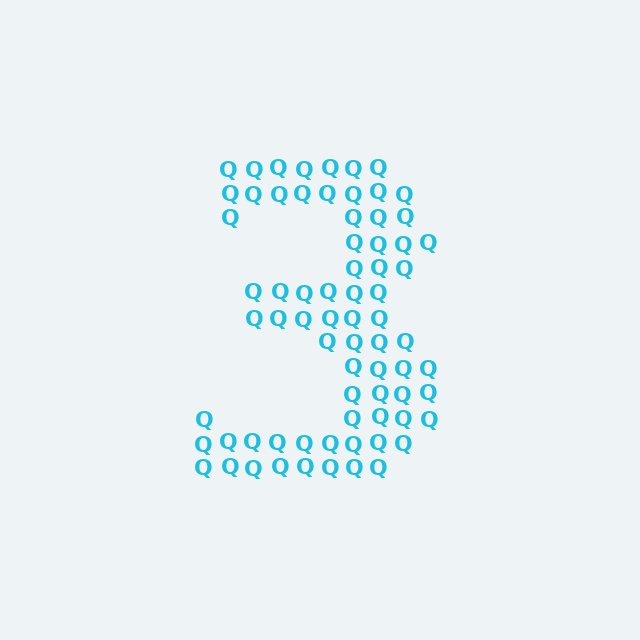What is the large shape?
The large shape is the digit 3.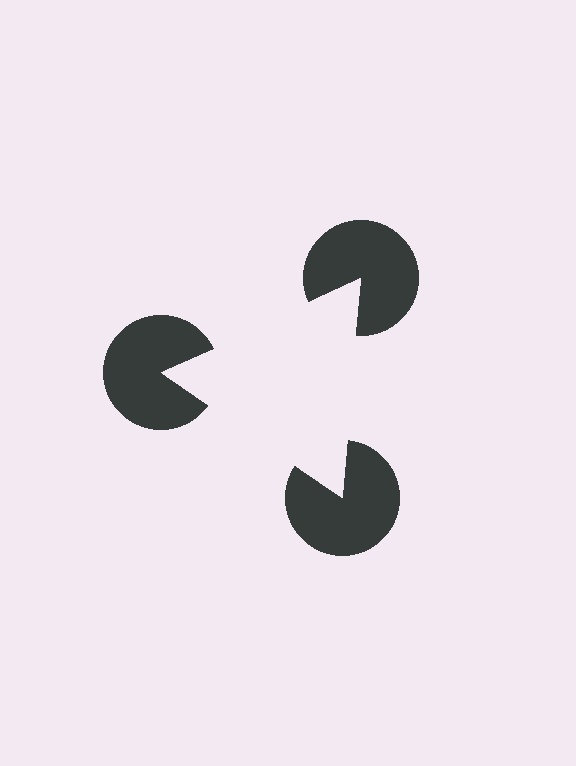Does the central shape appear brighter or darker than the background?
It typically appears slightly brighter than the background, even though no actual brightness change is drawn.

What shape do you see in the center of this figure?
An illusory triangle — its edges are inferred from the aligned wedge cuts in the pac-man discs, not physically drawn.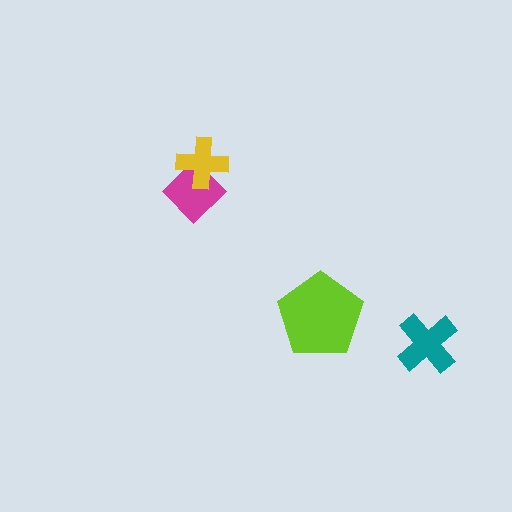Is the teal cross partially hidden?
No, no other shape covers it.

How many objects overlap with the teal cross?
0 objects overlap with the teal cross.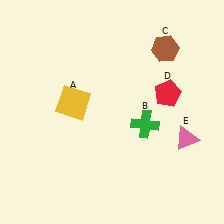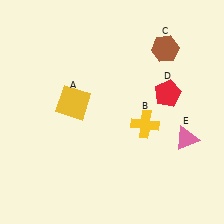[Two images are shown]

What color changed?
The cross (B) changed from green in Image 1 to yellow in Image 2.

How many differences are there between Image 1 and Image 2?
There is 1 difference between the two images.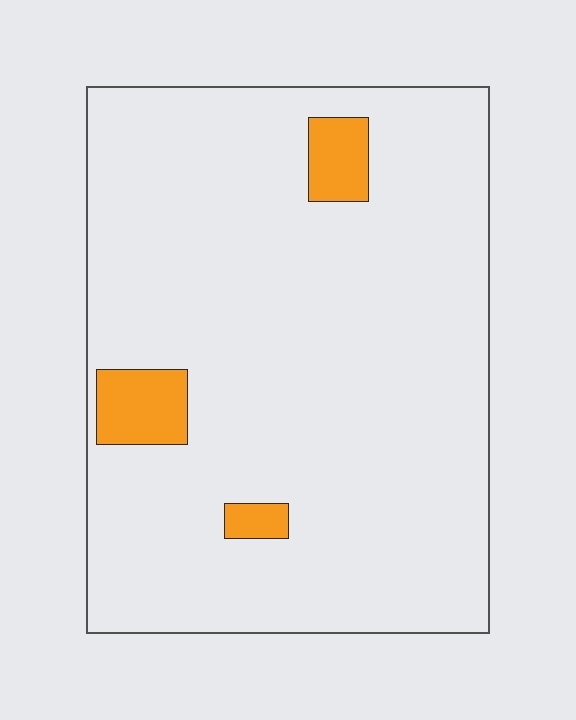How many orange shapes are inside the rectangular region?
3.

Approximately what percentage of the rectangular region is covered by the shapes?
Approximately 5%.